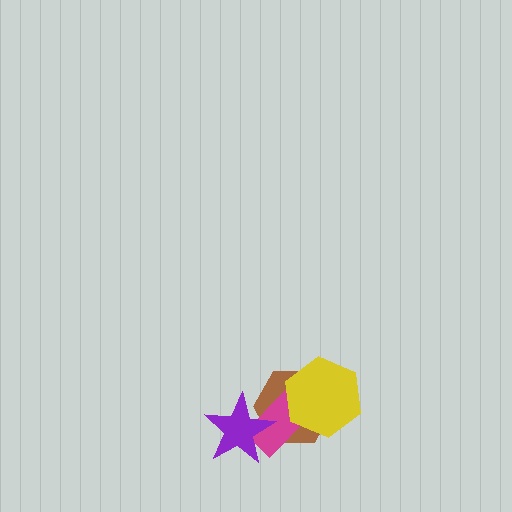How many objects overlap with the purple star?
2 objects overlap with the purple star.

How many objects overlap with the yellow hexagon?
2 objects overlap with the yellow hexagon.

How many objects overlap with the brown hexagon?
3 objects overlap with the brown hexagon.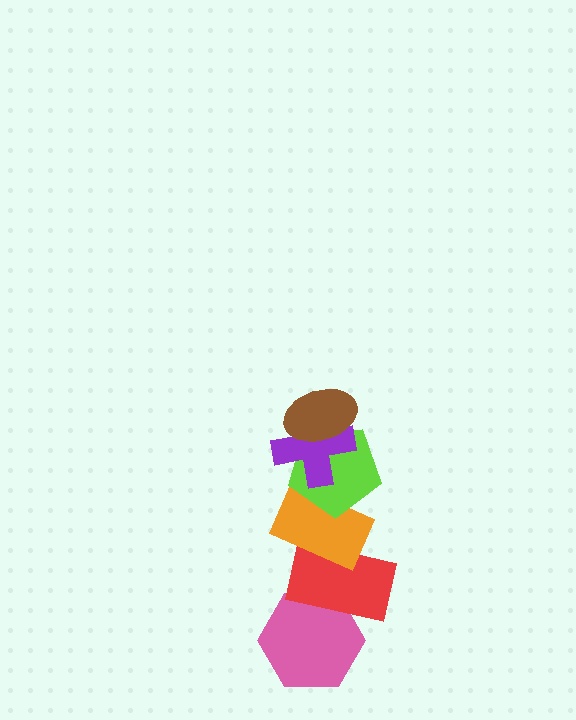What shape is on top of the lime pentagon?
The purple cross is on top of the lime pentagon.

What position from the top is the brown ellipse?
The brown ellipse is 1st from the top.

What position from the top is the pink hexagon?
The pink hexagon is 6th from the top.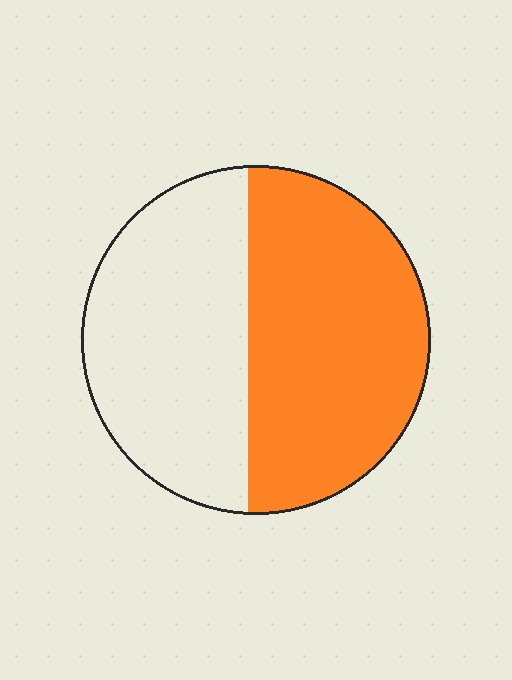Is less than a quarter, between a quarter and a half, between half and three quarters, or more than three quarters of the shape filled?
Between half and three quarters.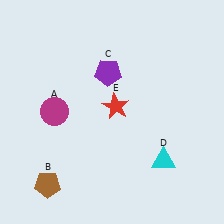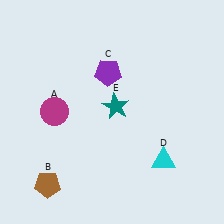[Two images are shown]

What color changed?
The star (E) changed from red in Image 1 to teal in Image 2.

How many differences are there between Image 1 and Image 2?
There is 1 difference between the two images.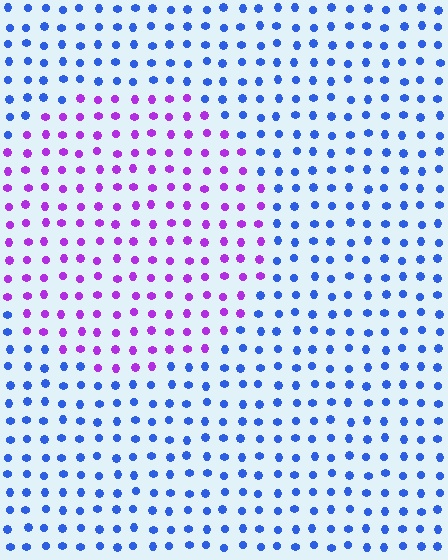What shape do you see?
I see a circle.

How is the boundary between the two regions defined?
The boundary is defined purely by a slight shift in hue (about 61 degrees). Spacing, size, and orientation are identical on both sides.